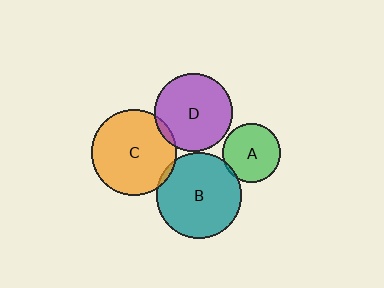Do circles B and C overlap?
Yes.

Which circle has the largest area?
Circle C (orange).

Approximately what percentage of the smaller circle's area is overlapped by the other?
Approximately 5%.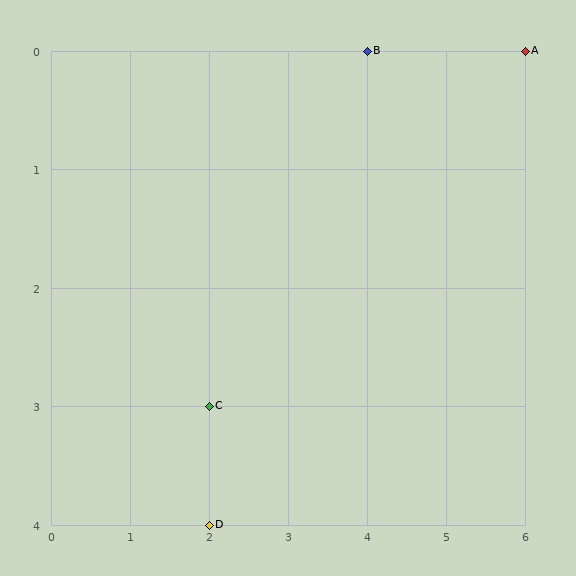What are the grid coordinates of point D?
Point D is at grid coordinates (2, 4).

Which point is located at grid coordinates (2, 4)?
Point D is at (2, 4).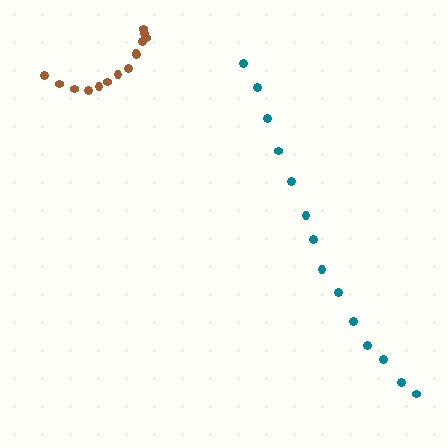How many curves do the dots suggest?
There are 2 distinct paths.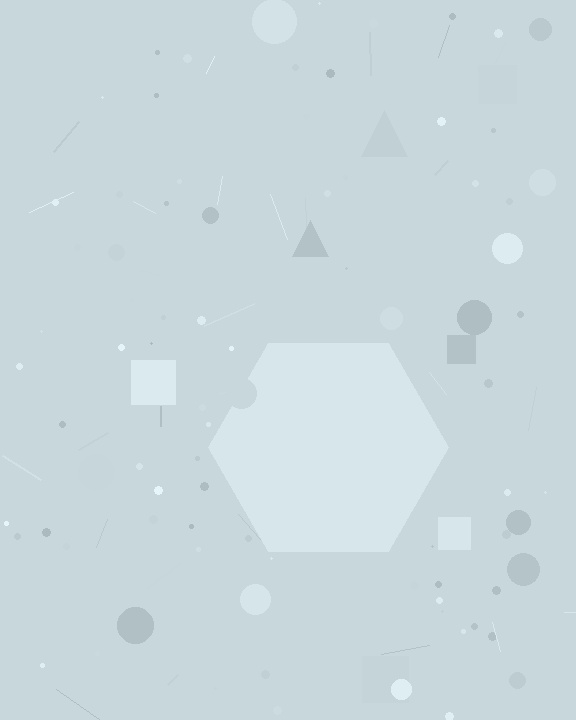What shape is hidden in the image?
A hexagon is hidden in the image.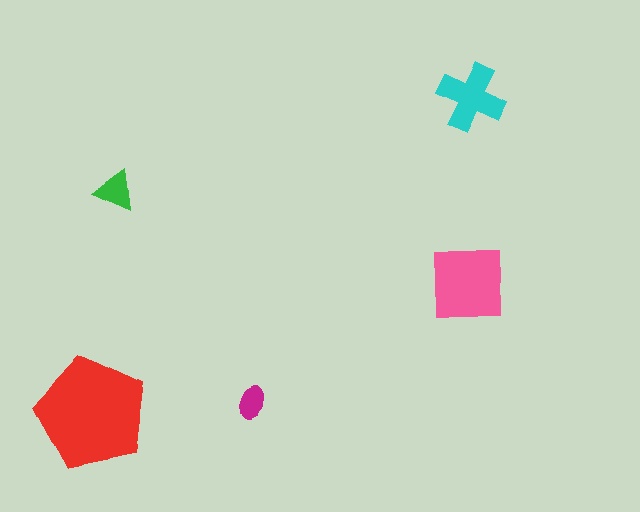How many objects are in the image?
There are 5 objects in the image.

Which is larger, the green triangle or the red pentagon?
The red pentagon.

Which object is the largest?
The red pentagon.